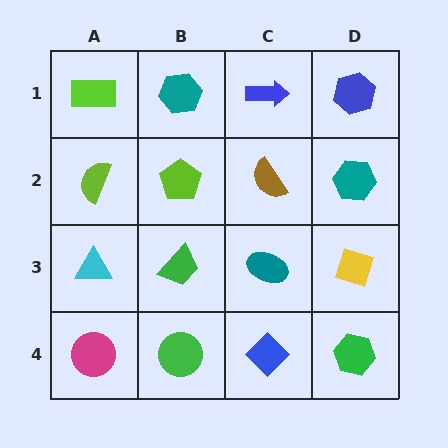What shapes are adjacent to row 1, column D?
A teal hexagon (row 2, column D), a blue arrow (row 1, column C).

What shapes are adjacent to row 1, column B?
A lime pentagon (row 2, column B), a lime rectangle (row 1, column A), a blue arrow (row 1, column C).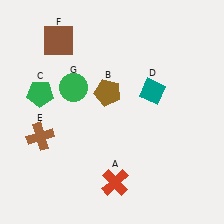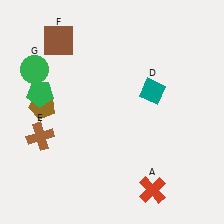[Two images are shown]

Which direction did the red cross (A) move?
The red cross (A) moved right.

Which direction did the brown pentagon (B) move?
The brown pentagon (B) moved left.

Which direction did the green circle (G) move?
The green circle (G) moved left.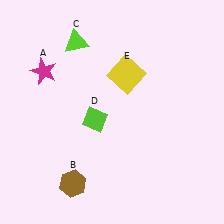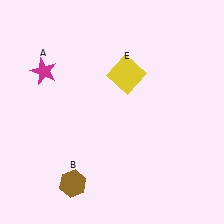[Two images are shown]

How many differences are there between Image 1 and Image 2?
There are 2 differences between the two images.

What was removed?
The lime diamond (D), the lime triangle (C) were removed in Image 2.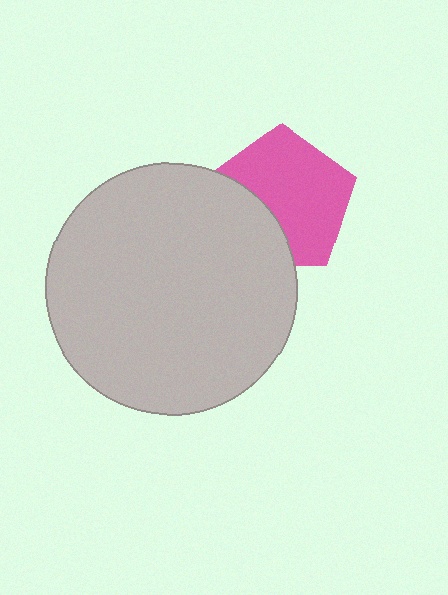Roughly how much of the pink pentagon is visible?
Most of it is visible (roughly 68%).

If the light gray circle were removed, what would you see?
You would see the complete pink pentagon.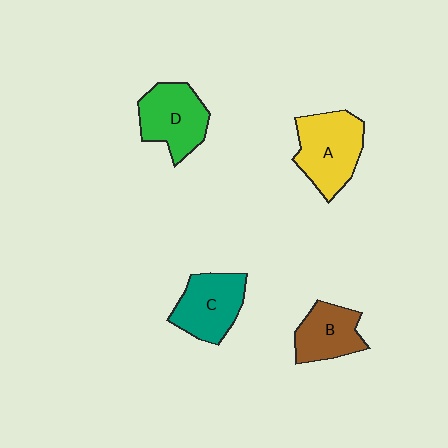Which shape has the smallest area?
Shape B (brown).